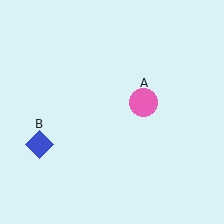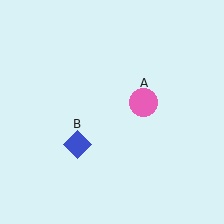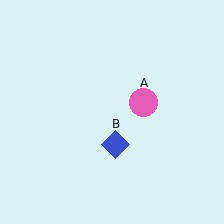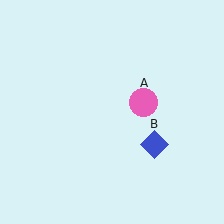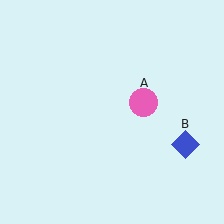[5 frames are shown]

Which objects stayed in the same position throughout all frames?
Pink circle (object A) remained stationary.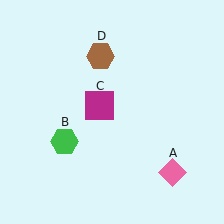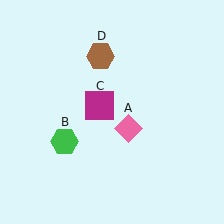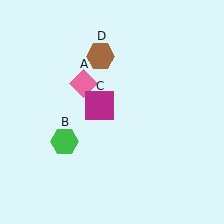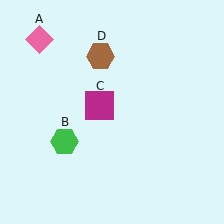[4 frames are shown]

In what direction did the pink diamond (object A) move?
The pink diamond (object A) moved up and to the left.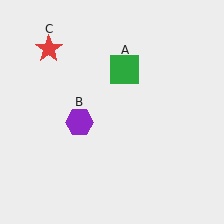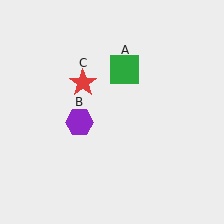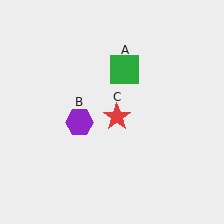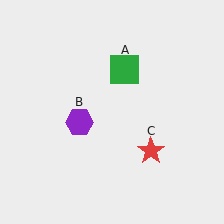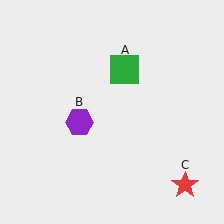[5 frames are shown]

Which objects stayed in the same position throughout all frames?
Green square (object A) and purple hexagon (object B) remained stationary.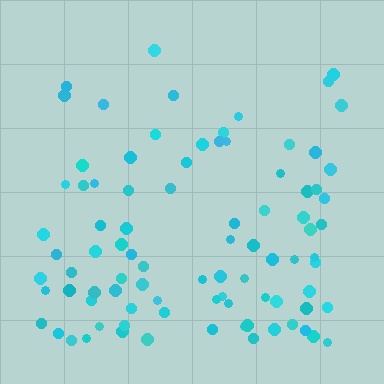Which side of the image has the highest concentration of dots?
The bottom.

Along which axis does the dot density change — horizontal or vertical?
Vertical.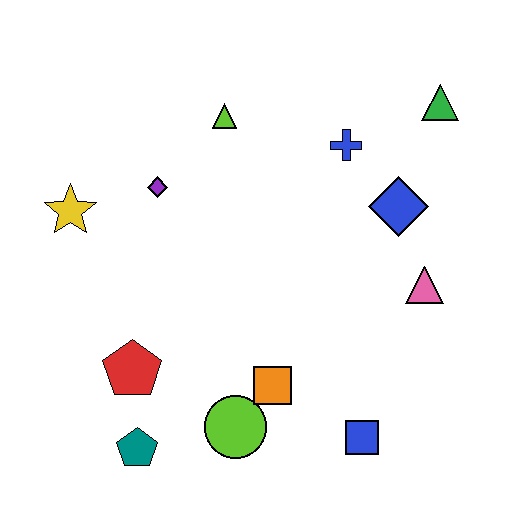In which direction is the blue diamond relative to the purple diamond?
The blue diamond is to the right of the purple diamond.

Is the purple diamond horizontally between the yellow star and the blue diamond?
Yes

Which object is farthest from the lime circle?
The green triangle is farthest from the lime circle.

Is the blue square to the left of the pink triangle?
Yes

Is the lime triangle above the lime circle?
Yes